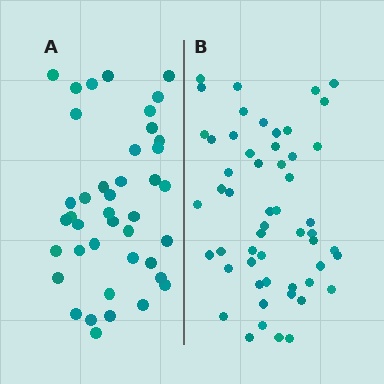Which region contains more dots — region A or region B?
Region B (the right region) has more dots.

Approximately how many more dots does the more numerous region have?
Region B has approximately 15 more dots than region A.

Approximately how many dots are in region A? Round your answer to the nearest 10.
About 40 dots. (The exact count is 41, which rounds to 40.)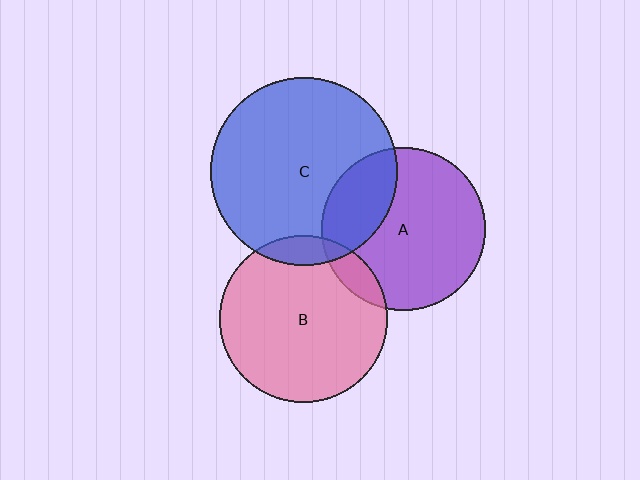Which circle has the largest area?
Circle C (blue).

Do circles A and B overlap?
Yes.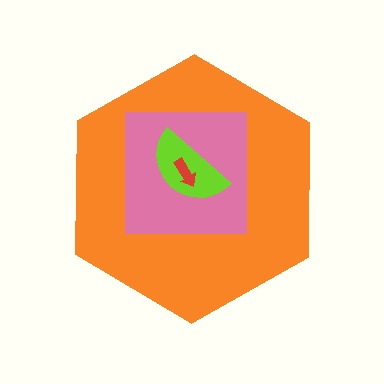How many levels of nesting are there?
4.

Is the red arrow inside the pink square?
Yes.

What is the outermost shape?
The orange hexagon.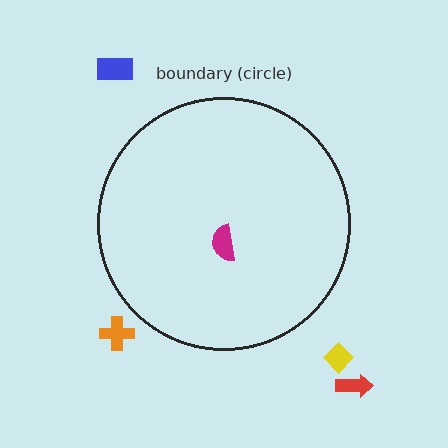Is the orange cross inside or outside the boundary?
Outside.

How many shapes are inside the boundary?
1 inside, 4 outside.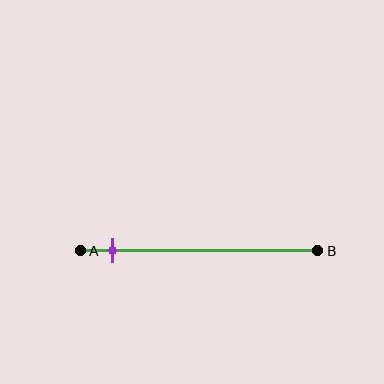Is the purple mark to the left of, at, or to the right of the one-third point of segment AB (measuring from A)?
The purple mark is to the left of the one-third point of segment AB.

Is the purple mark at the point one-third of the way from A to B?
No, the mark is at about 15% from A, not at the 33% one-third point.